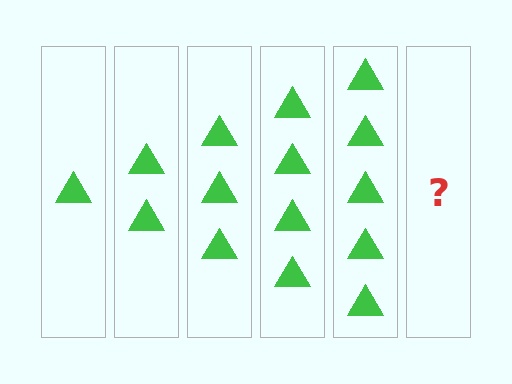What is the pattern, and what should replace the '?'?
The pattern is that each step adds one more triangle. The '?' should be 6 triangles.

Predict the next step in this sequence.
The next step is 6 triangles.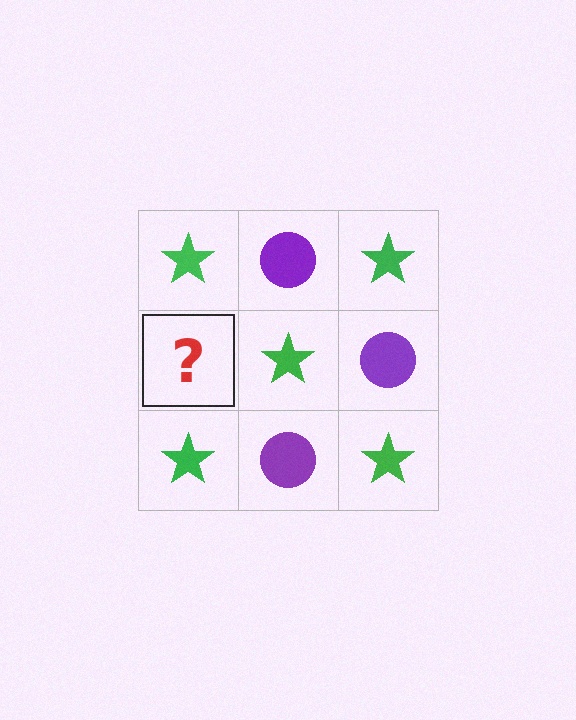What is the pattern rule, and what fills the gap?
The rule is that it alternates green star and purple circle in a checkerboard pattern. The gap should be filled with a purple circle.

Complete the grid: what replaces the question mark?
The question mark should be replaced with a purple circle.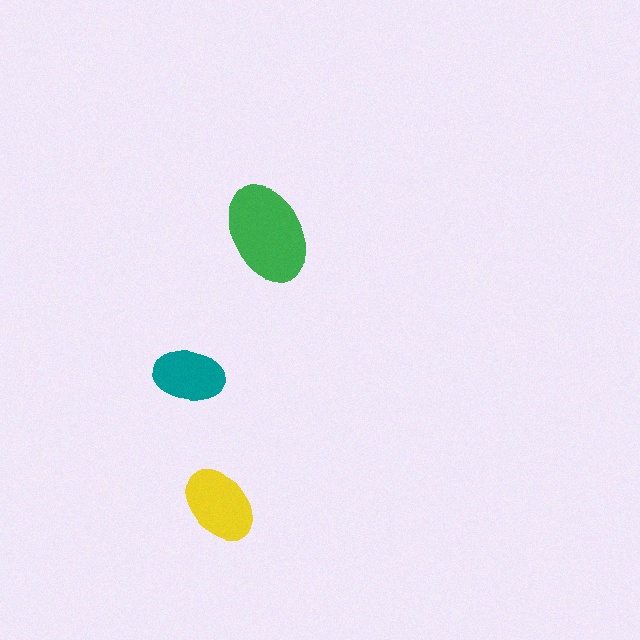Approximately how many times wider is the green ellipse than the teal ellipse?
About 1.5 times wider.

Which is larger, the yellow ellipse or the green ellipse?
The green one.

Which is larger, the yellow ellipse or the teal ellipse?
The yellow one.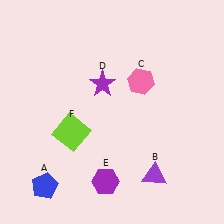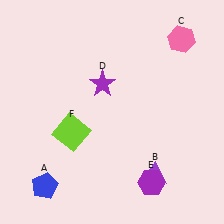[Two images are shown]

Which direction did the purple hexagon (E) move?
The purple hexagon (E) moved right.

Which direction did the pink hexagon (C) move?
The pink hexagon (C) moved up.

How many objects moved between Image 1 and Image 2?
2 objects moved between the two images.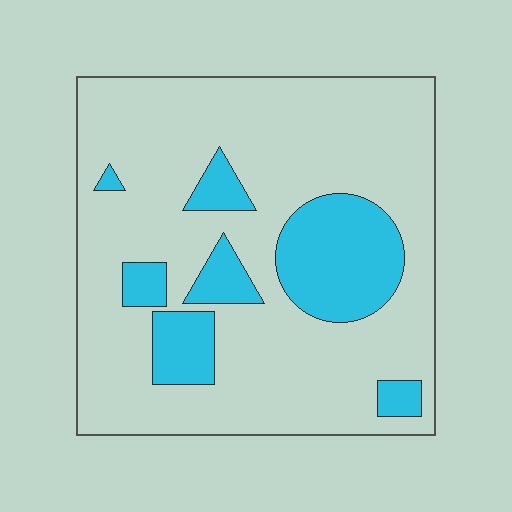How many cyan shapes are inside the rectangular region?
7.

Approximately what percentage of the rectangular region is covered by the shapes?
Approximately 20%.